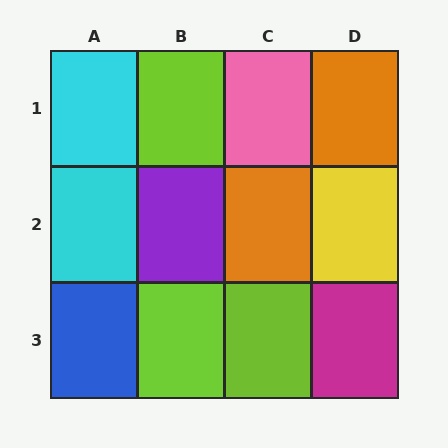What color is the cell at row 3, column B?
Lime.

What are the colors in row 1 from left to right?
Cyan, lime, pink, orange.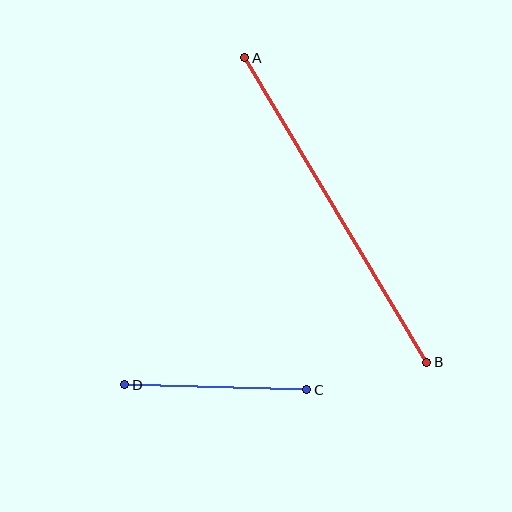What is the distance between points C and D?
The distance is approximately 182 pixels.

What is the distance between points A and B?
The distance is approximately 354 pixels.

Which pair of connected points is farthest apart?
Points A and B are farthest apart.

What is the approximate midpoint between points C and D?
The midpoint is at approximately (216, 387) pixels.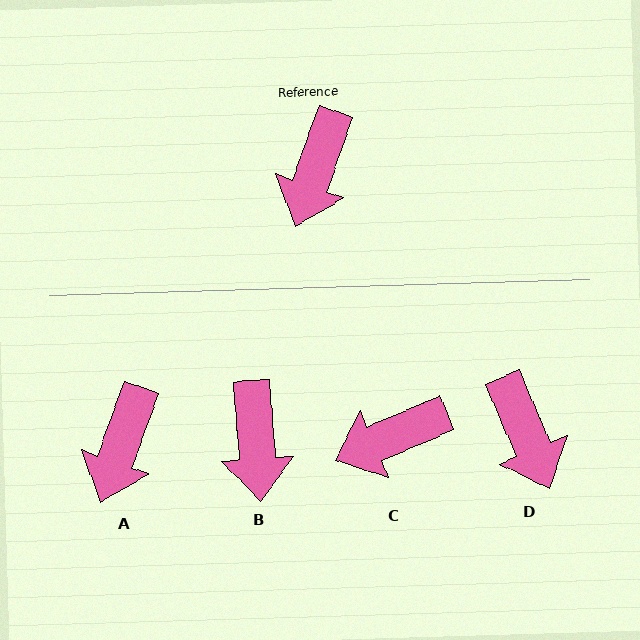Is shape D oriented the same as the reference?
No, it is off by about 43 degrees.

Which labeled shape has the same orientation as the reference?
A.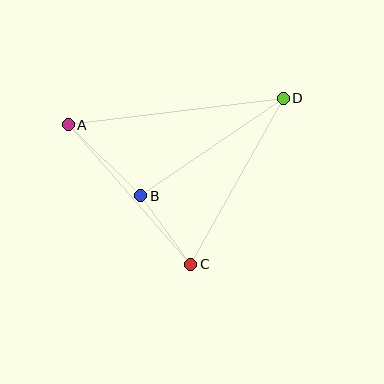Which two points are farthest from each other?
Points A and D are farthest from each other.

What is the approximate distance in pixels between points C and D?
The distance between C and D is approximately 190 pixels.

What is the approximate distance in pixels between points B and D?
The distance between B and D is approximately 173 pixels.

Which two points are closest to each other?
Points B and C are closest to each other.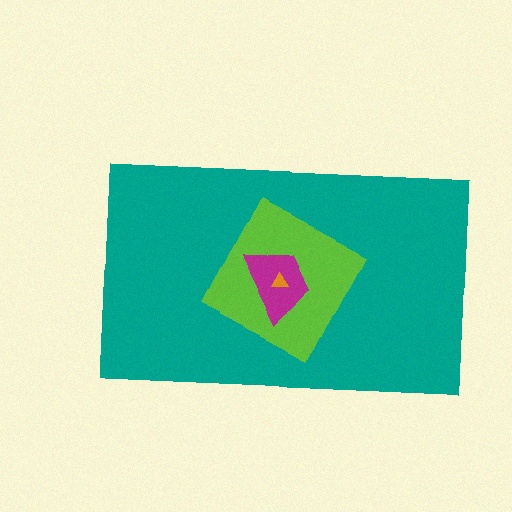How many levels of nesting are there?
4.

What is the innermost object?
The orange triangle.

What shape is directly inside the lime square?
The magenta trapezoid.